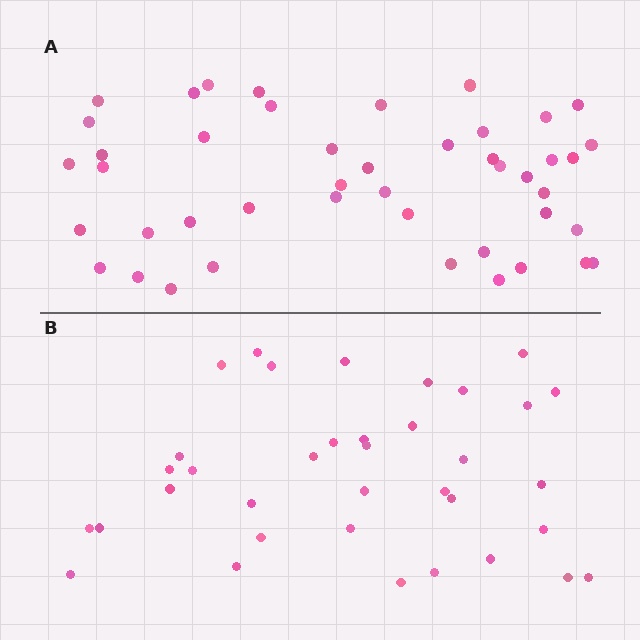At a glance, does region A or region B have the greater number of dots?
Region A (the top region) has more dots.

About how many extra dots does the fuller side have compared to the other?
Region A has roughly 8 or so more dots than region B.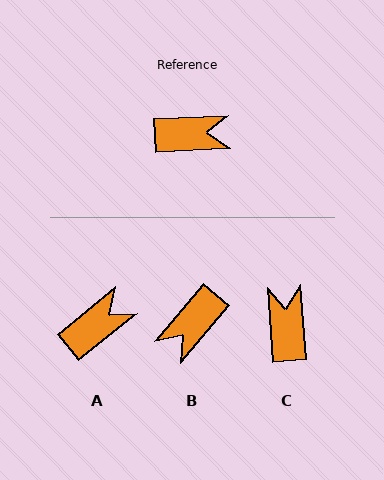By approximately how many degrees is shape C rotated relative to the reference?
Approximately 92 degrees counter-clockwise.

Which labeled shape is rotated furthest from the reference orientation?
B, about 133 degrees away.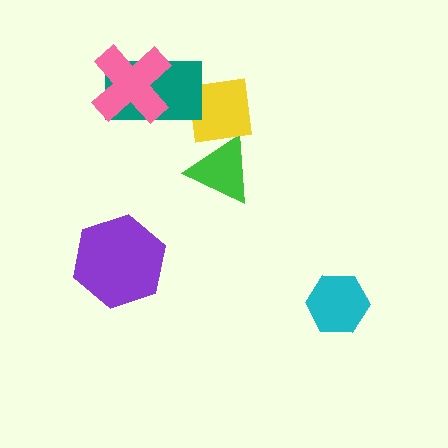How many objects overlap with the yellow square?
2 objects overlap with the yellow square.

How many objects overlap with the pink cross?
1 object overlaps with the pink cross.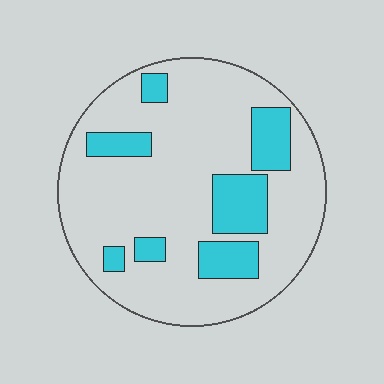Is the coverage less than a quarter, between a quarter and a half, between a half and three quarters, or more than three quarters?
Less than a quarter.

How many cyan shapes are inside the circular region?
7.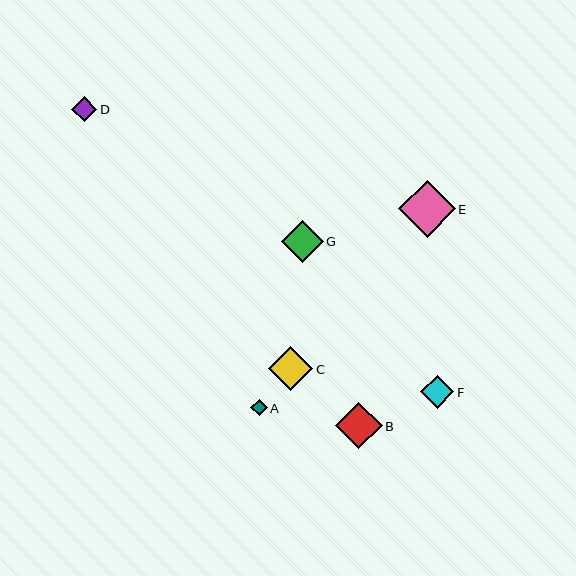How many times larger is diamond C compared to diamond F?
Diamond C is approximately 1.4 times the size of diamond F.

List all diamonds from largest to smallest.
From largest to smallest: E, B, C, G, F, D, A.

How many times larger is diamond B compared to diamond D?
Diamond B is approximately 1.8 times the size of diamond D.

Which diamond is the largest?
Diamond E is the largest with a size of approximately 57 pixels.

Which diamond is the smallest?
Diamond A is the smallest with a size of approximately 16 pixels.